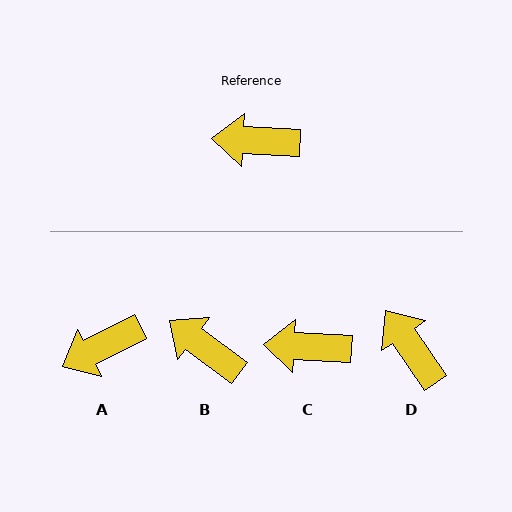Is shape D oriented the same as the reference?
No, it is off by about 53 degrees.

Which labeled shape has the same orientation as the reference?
C.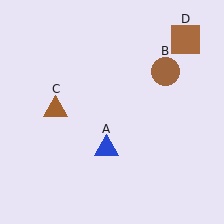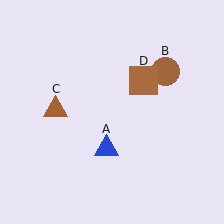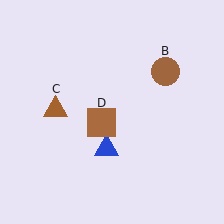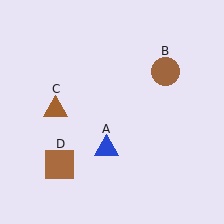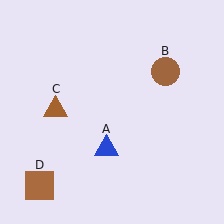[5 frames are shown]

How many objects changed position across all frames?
1 object changed position: brown square (object D).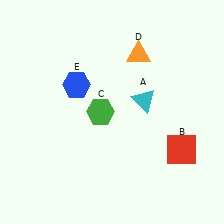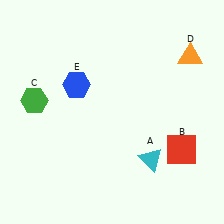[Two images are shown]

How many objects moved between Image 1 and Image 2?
3 objects moved between the two images.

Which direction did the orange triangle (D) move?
The orange triangle (D) moved right.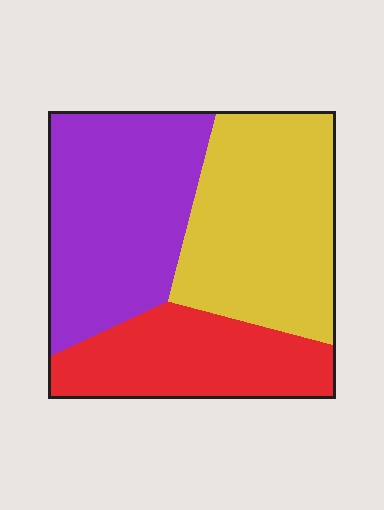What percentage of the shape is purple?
Purple covers 37% of the shape.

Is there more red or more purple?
Purple.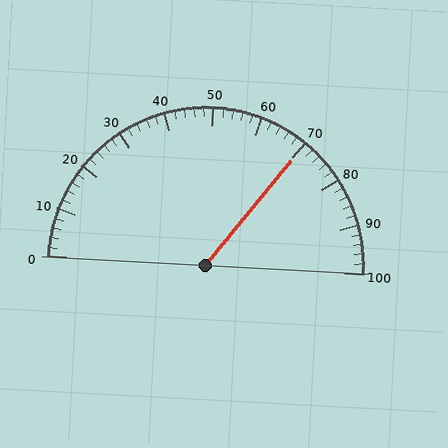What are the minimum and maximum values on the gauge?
The gauge ranges from 0 to 100.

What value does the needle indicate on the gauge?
The needle indicates approximately 70.